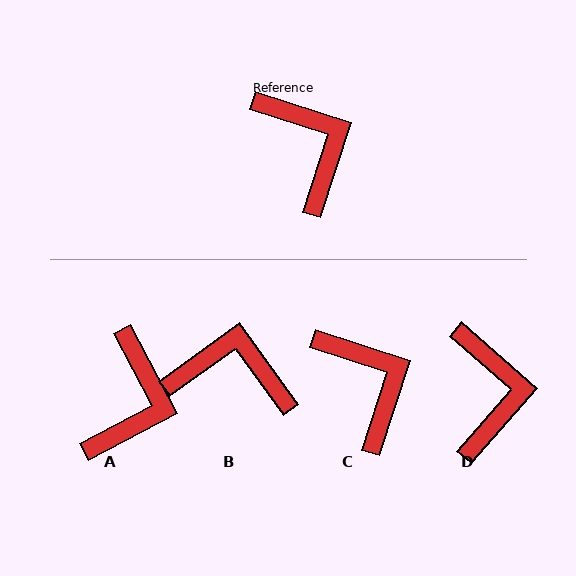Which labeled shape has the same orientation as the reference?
C.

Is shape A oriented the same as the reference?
No, it is off by about 45 degrees.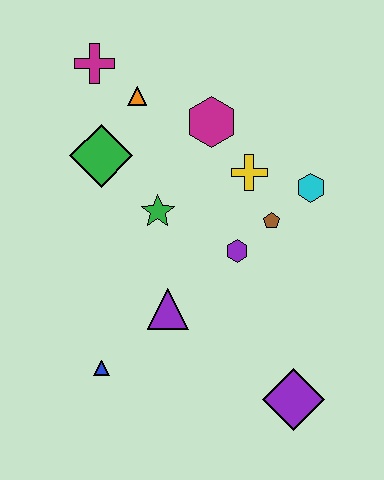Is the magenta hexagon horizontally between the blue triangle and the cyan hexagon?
Yes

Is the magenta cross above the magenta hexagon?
Yes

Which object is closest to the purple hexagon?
The brown pentagon is closest to the purple hexagon.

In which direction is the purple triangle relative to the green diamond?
The purple triangle is below the green diamond.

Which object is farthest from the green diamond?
The purple diamond is farthest from the green diamond.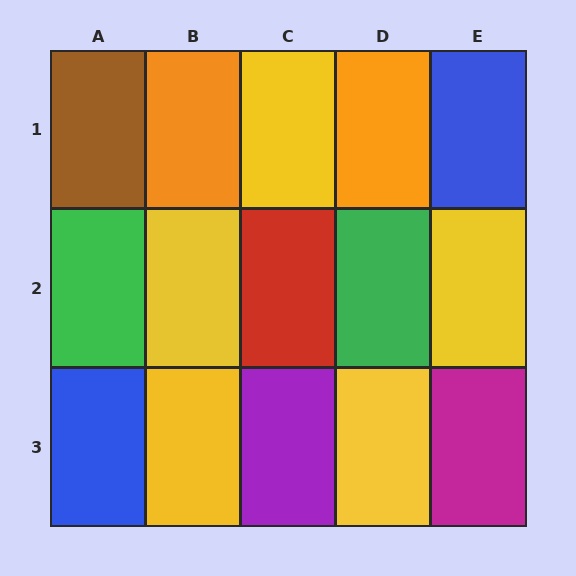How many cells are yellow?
5 cells are yellow.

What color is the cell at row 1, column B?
Orange.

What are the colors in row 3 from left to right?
Blue, yellow, purple, yellow, magenta.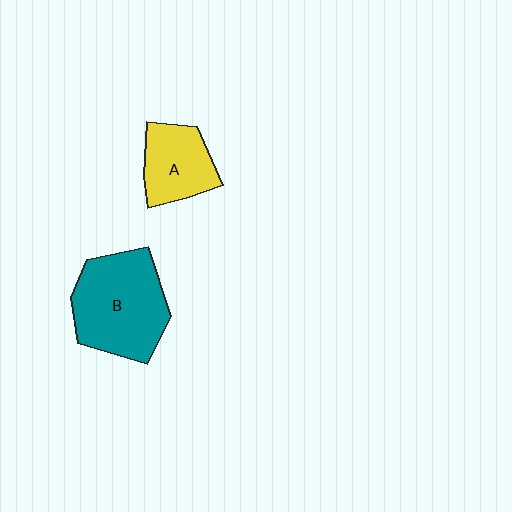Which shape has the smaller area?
Shape A (yellow).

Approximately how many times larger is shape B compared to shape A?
Approximately 1.7 times.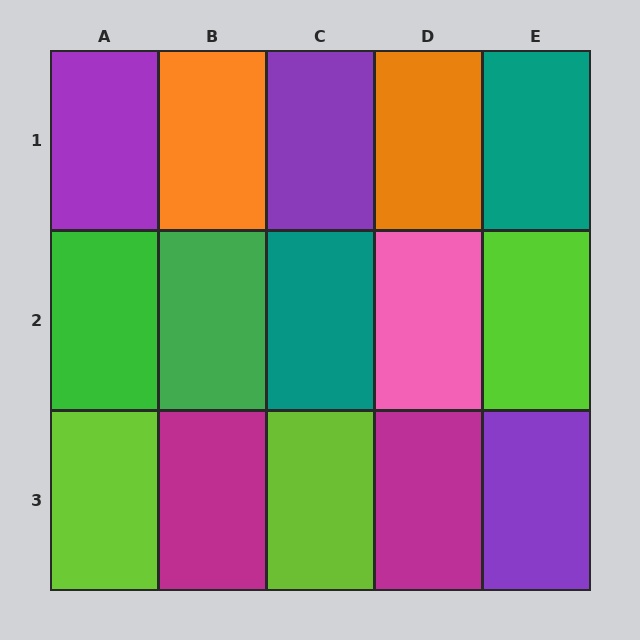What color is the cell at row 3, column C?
Lime.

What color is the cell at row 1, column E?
Teal.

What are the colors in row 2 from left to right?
Green, green, teal, pink, lime.